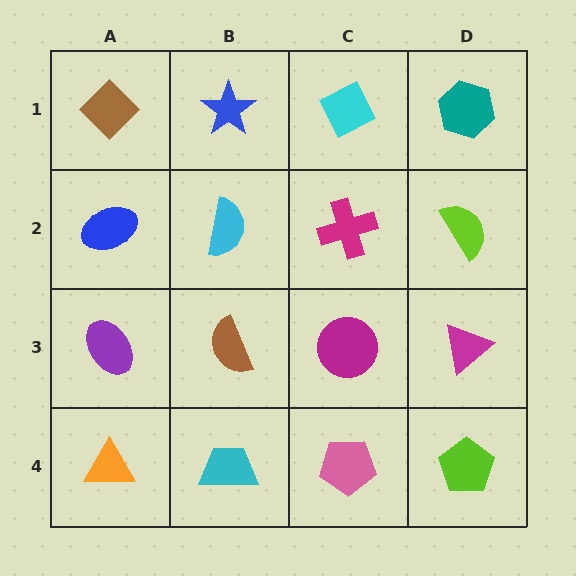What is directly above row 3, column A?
A blue ellipse.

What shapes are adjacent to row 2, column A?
A brown diamond (row 1, column A), a purple ellipse (row 3, column A), a cyan semicircle (row 2, column B).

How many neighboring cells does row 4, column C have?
3.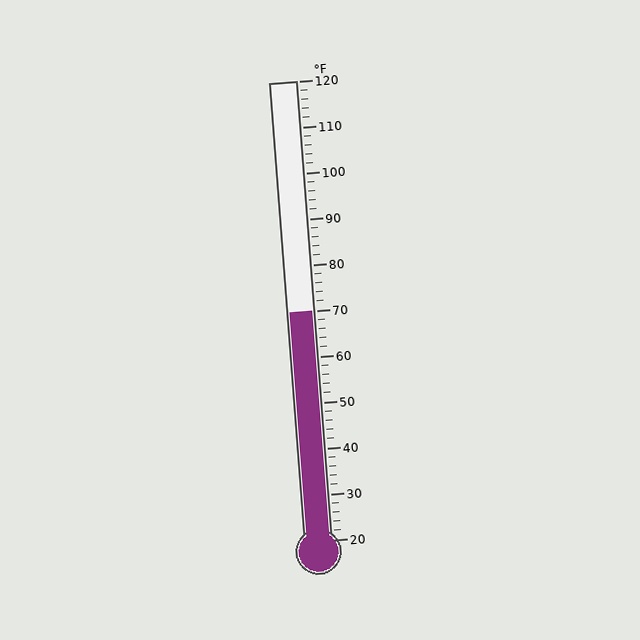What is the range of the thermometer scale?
The thermometer scale ranges from 20°F to 120°F.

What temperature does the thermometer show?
The thermometer shows approximately 70°F.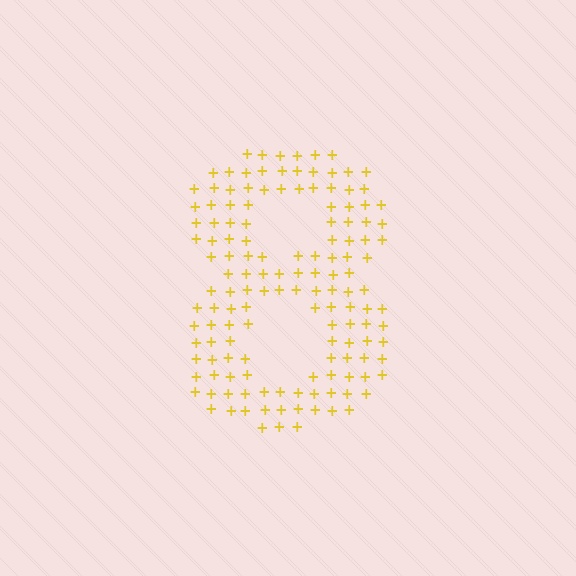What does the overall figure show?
The overall figure shows the digit 8.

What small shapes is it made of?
It is made of small plus signs.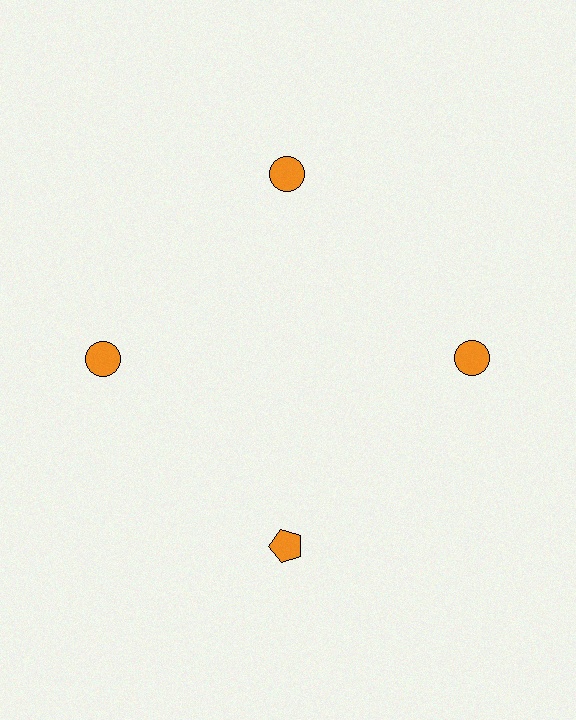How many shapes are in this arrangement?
There are 4 shapes arranged in a ring pattern.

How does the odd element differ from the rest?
It has a different shape: pentagon instead of circle.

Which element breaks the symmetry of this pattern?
The orange pentagon at roughly the 6 o'clock position breaks the symmetry. All other shapes are orange circles.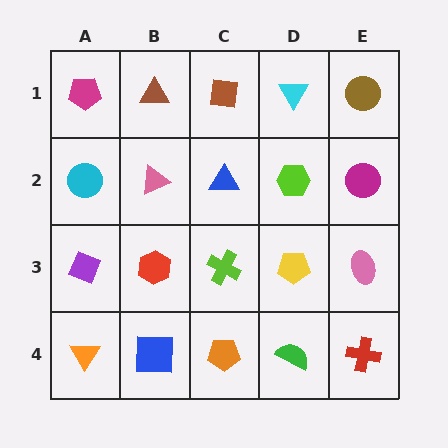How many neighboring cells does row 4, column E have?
2.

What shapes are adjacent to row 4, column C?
A lime cross (row 3, column C), a blue square (row 4, column B), a green semicircle (row 4, column D).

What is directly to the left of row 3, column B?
A purple diamond.